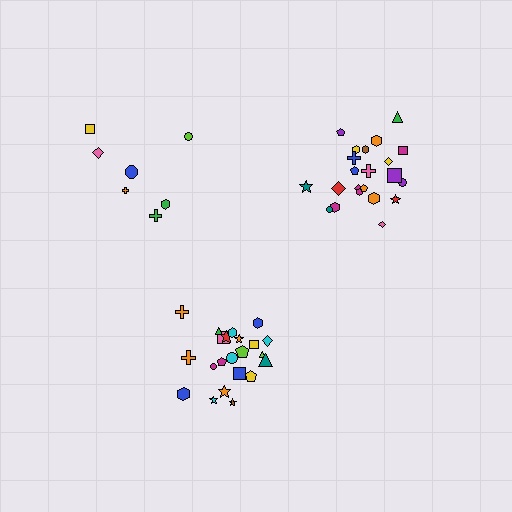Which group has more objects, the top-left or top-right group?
The top-right group.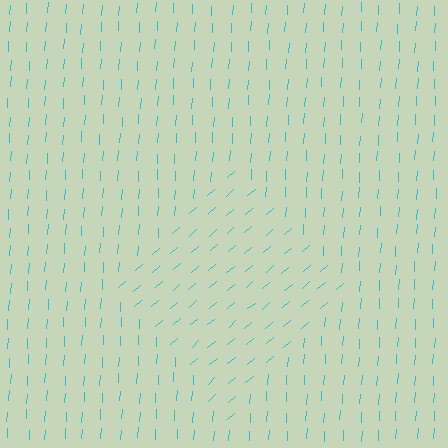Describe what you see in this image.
The image is filled with small cyan line segments. A diamond region in the image has lines oriented differently from the surrounding lines, creating a visible texture boundary.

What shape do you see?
I see a diamond.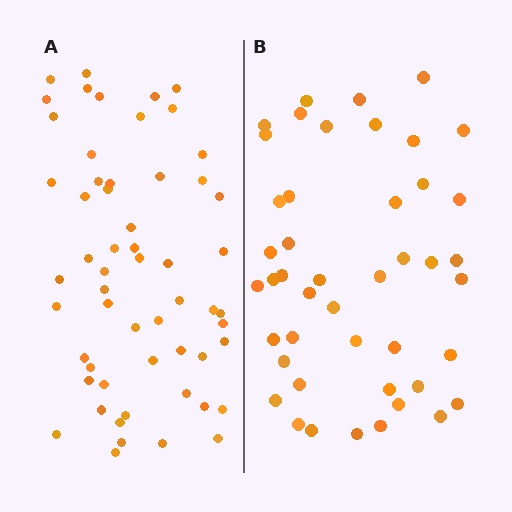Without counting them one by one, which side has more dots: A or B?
Region A (the left region) has more dots.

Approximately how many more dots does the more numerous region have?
Region A has roughly 12 or so more dots than region B.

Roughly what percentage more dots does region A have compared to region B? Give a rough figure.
About 25% more.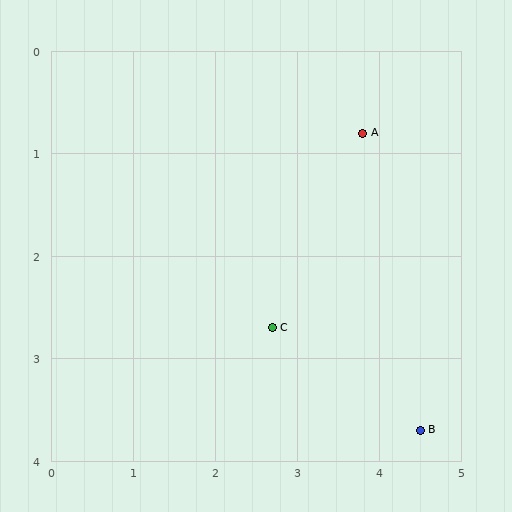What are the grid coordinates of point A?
Point A is at approximately (3.8, 0.8).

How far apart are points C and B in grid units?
Points C and B are about 2.1 grid units apart.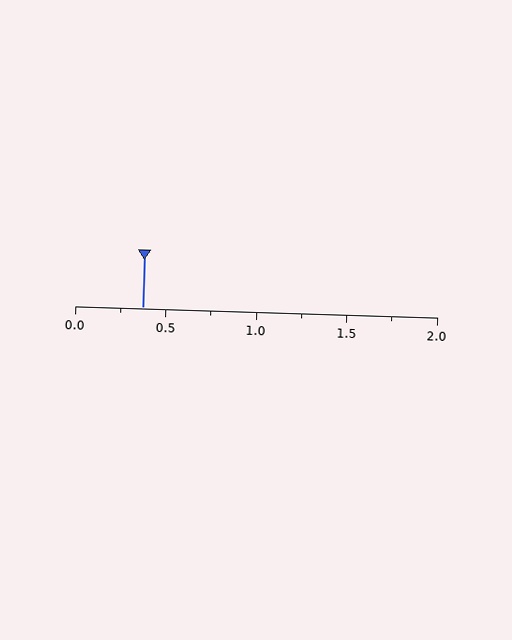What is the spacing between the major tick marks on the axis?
The major ticks are spaced 0.5 apart.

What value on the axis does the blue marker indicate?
The marker indicates approximately 0.38.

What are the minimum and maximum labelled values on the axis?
The axis runs from 0.0 to 2.0.